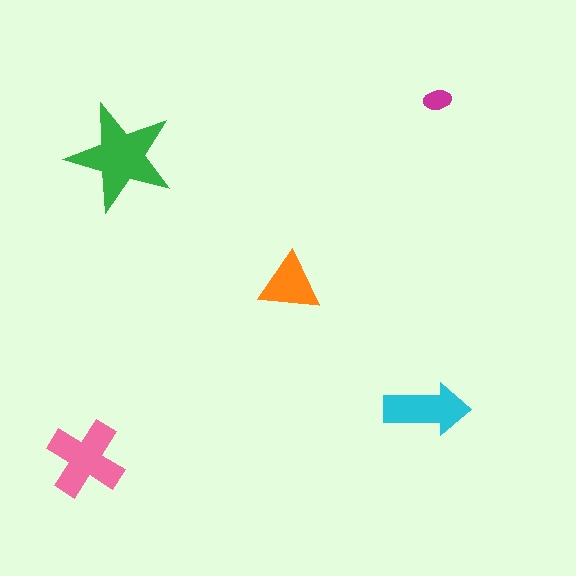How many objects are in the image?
There are 5 objects in the image.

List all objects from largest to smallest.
The green star, the pink cross, the cyan arrow, the orange triangle, the magenta ellipse.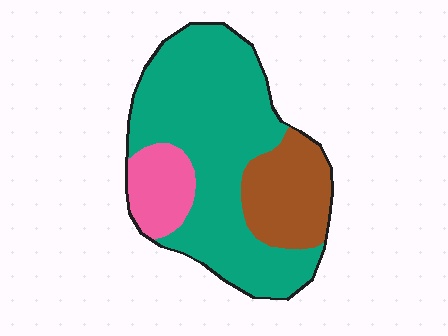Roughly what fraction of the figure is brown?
Brown takes up less than a quarter of the figure.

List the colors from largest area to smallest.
From largest to smallest: teal, brown, pink.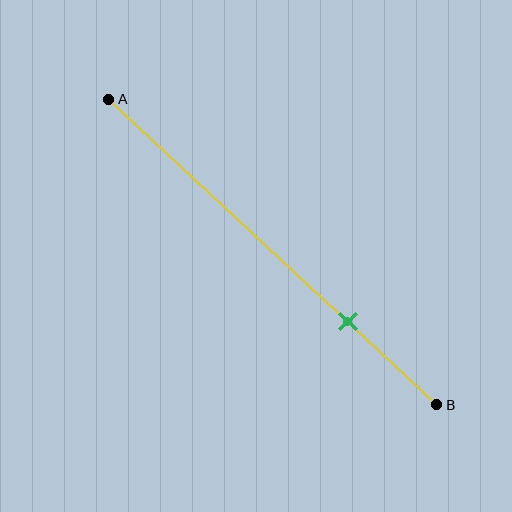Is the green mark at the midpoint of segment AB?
No, the mark is at about 75% from A, not at the 50% midpoint.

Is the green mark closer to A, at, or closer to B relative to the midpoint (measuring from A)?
The green mark is closer to point B than the midpoint of segment AB.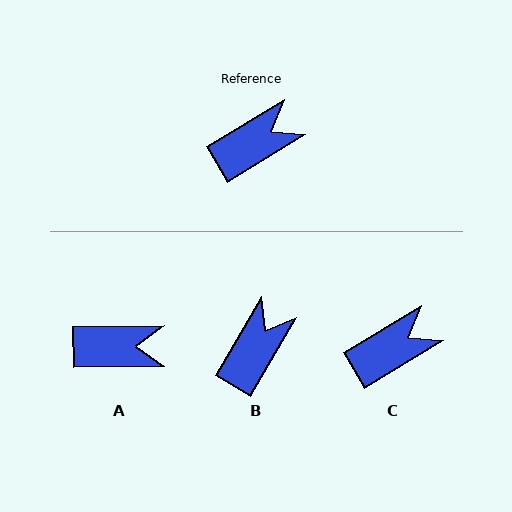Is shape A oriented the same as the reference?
No, it is off by about 31 degrees.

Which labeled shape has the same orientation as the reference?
C.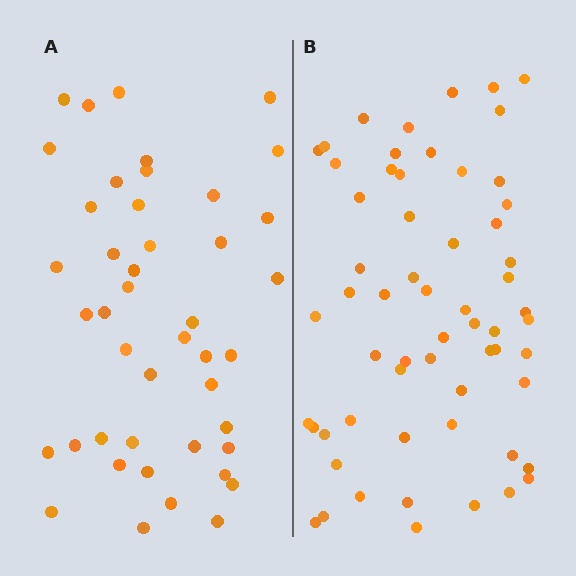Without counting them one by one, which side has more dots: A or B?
Region B (the right region) has more dots.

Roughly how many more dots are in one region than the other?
Region B has approximately 15 more dots than region A.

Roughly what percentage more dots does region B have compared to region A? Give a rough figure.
About 35% more.